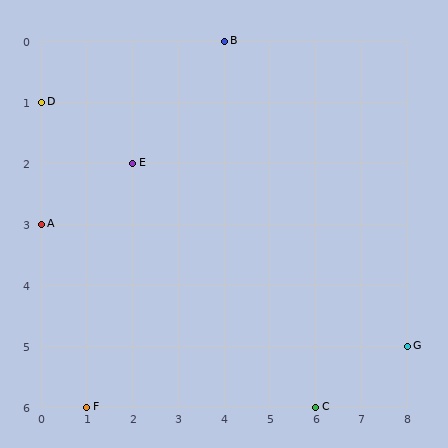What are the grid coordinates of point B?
Point B is at grid coordinates (4, 0).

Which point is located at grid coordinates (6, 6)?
Point C is at (6, 6).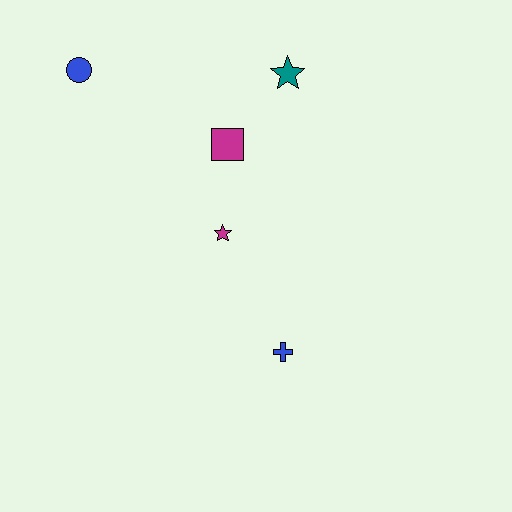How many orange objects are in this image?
There are no orange objects.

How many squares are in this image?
There is 1 square.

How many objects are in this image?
There are 5 objects.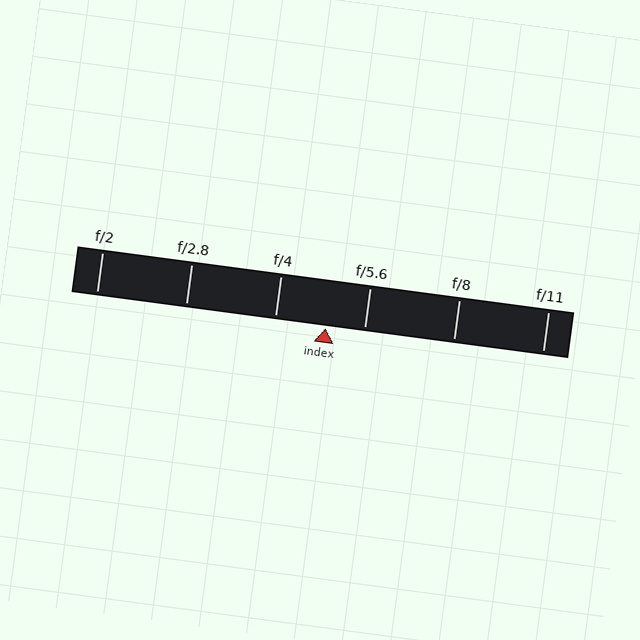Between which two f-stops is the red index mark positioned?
The index mark is between f/4 and f/5.6.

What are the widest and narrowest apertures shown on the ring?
The widest aperture shown is f/2 and the narrowest is f/11.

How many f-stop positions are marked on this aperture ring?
There are 6 f-stop positions marked.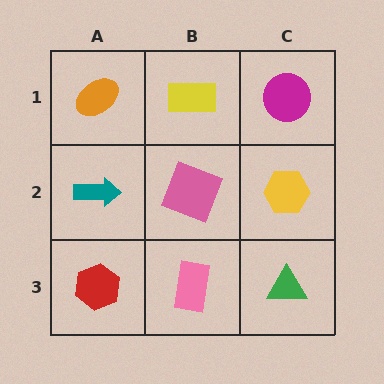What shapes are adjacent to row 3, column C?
A yellow hexagon (row 2, column C), a pink rectangle (row 3, column B).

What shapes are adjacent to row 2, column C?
A magenta circle (row 1, column C), a green triangle (row 3, column C), a pink square (row 2, column B).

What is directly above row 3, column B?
A pink square.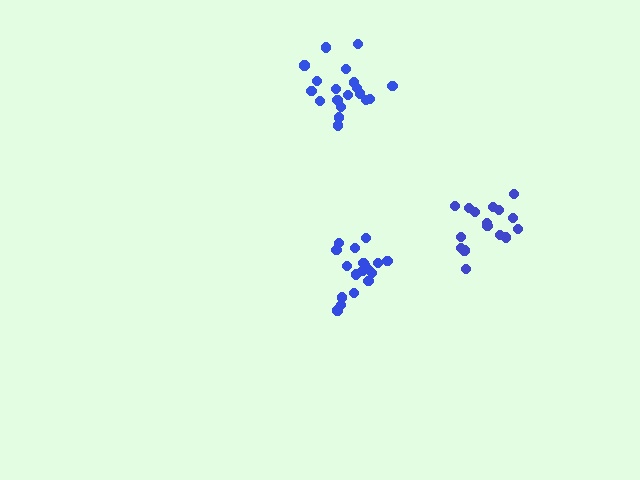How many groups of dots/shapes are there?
There are 3 groups.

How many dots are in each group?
Group 1: 18 dots, Group 2: 19 dots, Group 3: 17 dots (54 total).